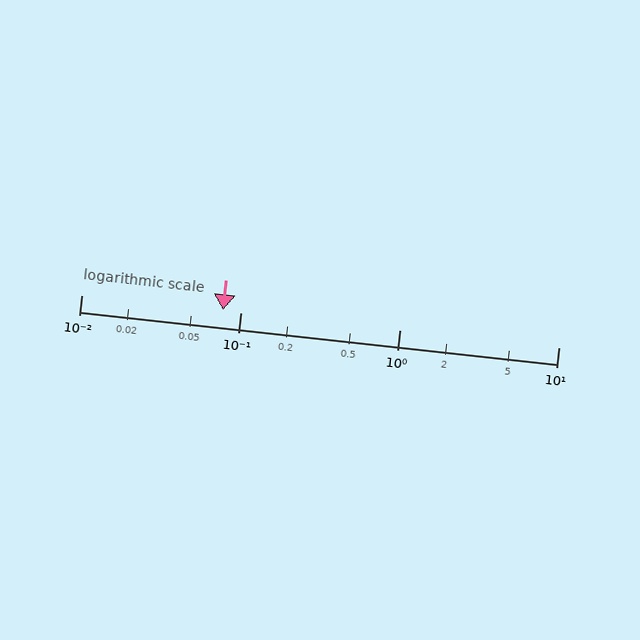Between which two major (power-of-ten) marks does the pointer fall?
The pointer is between 0.01 and 0.1.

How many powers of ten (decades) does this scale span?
The scale spans 3 decades, from 0.01 to 10.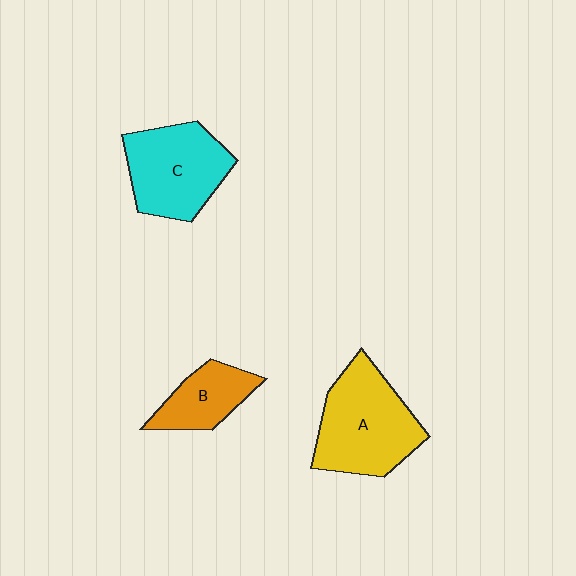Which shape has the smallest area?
Shape B (orange).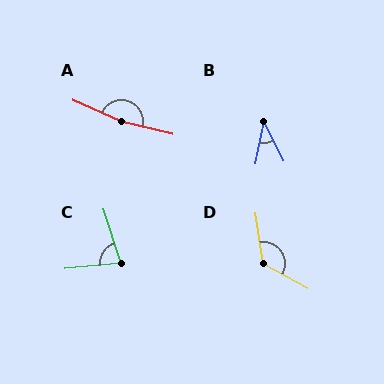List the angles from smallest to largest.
B (37°), C (78°), D (128°), A (169°).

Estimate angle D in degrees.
Approximately 128 degrees.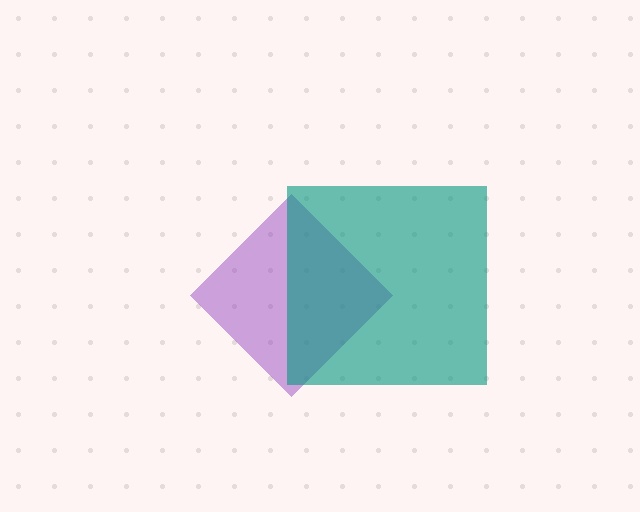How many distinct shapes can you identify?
There are 2 distinct shapes: a purple diamond, a teal square.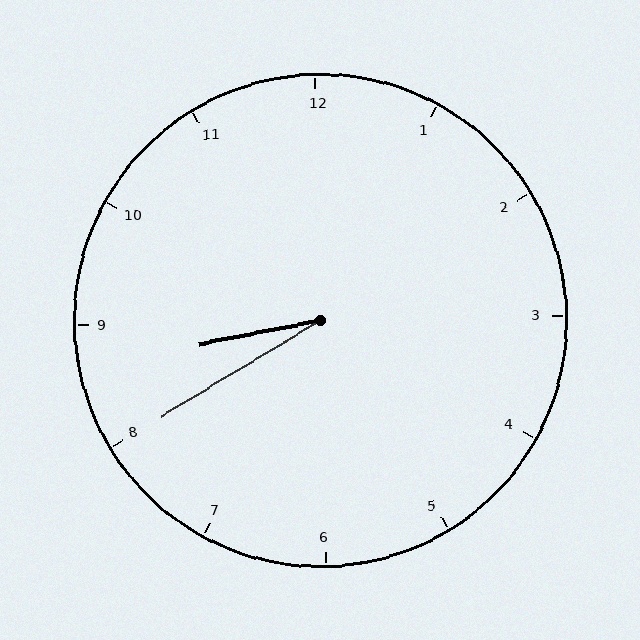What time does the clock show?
8:40.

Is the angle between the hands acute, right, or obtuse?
It is acute.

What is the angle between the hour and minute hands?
Approximately 20 degrees.